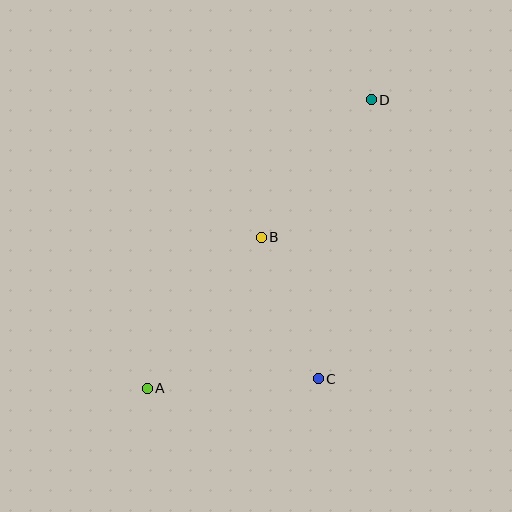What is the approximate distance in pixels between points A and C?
The distance between A and C is approximately 171 pixels.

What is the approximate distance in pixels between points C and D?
The distance between C and D is approximately 284 pixels.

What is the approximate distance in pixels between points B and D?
The distance between B and D is approximately 176 pixels.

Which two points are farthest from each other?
Points A and D are farthest from each other.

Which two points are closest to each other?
Points B and C are closest to each other.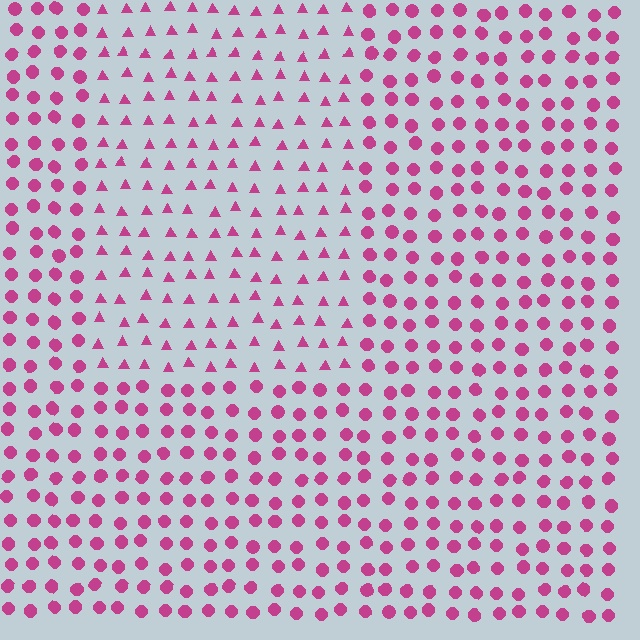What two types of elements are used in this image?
The image uses triangles inside the rectangle region and circles outside it.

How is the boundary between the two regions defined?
The boundary is defined by a change in element shape: triangles inside vs. circles outside. All elements share the same color and spacing.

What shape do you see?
I see a rectangle.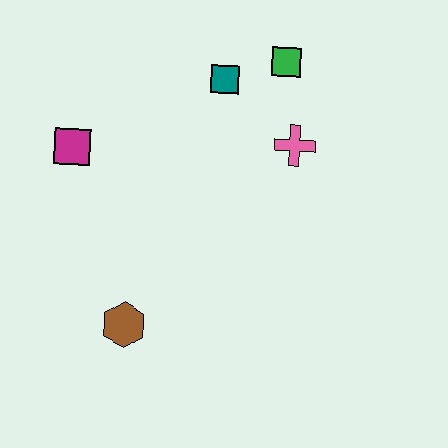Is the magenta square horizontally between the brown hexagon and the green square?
No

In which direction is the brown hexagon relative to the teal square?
The brown hexagon is below the teal square.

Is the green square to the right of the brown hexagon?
Yes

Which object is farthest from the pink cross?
The brown hexagon is farthest from the pink cross.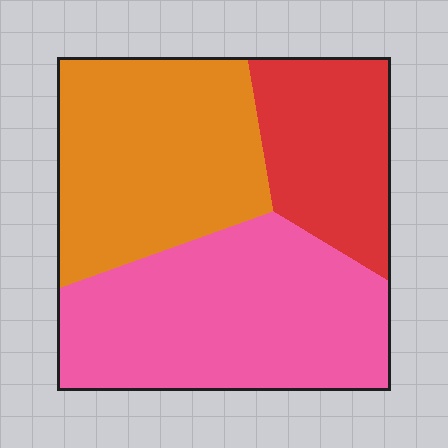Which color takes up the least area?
Red, at roughly 20%.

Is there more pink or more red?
Pink.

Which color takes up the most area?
Pink, at roughly 45%.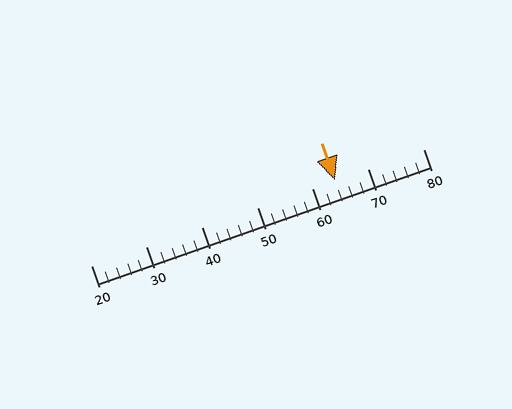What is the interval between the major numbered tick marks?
The major tick marks are spaced 10 units apart.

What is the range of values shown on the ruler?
The ruler shows values from 20 to 80.